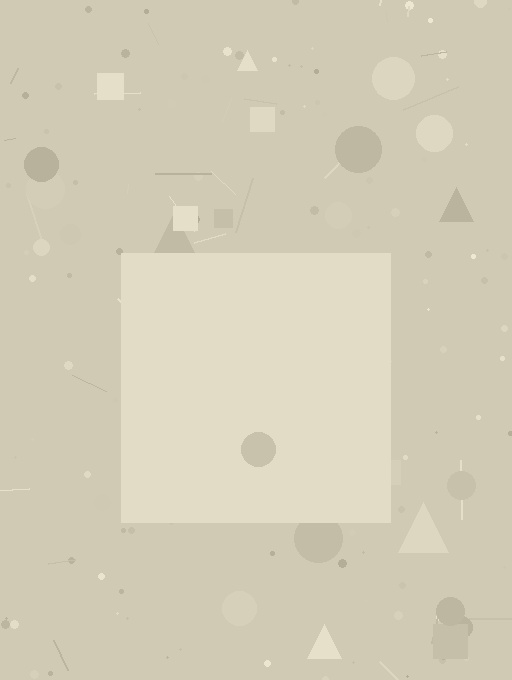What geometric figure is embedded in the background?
A square is embedded in the background.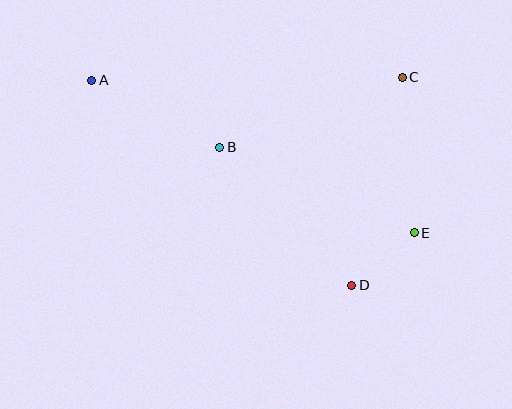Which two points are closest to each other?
Points D and E are closest to each other.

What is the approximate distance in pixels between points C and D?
The distance between C and D is approximately 214 pixels.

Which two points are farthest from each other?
Points A and E are farthest from each other.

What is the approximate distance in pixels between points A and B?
The distance between A and B is approximately 144 pixels.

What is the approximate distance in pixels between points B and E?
The distance between B and E is approximately 213 pixels.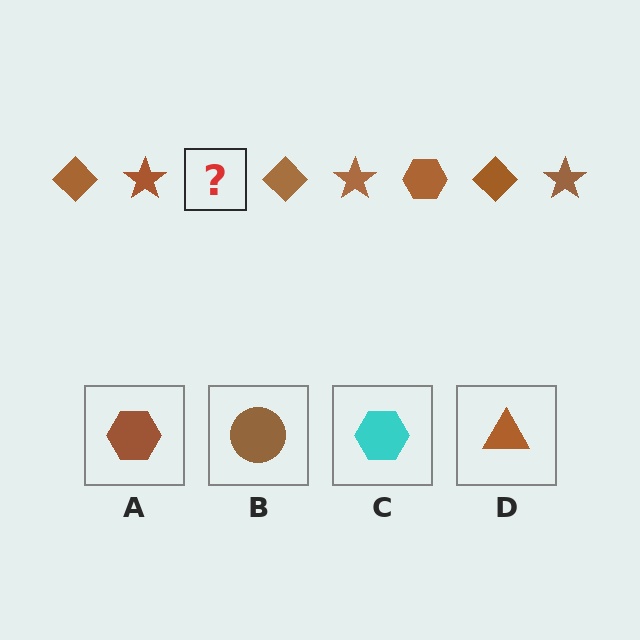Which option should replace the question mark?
Option A.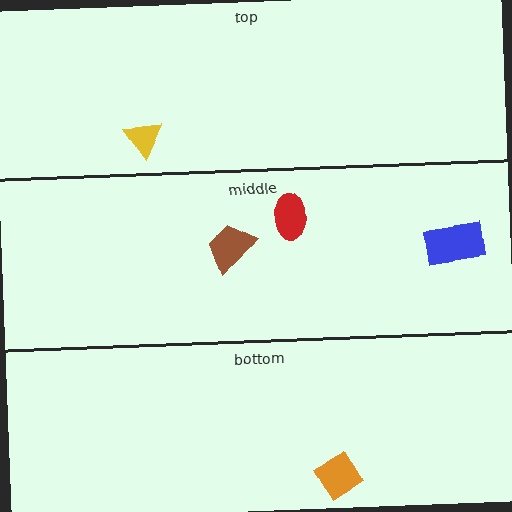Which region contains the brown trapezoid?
The middle region.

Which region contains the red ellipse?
The middle region.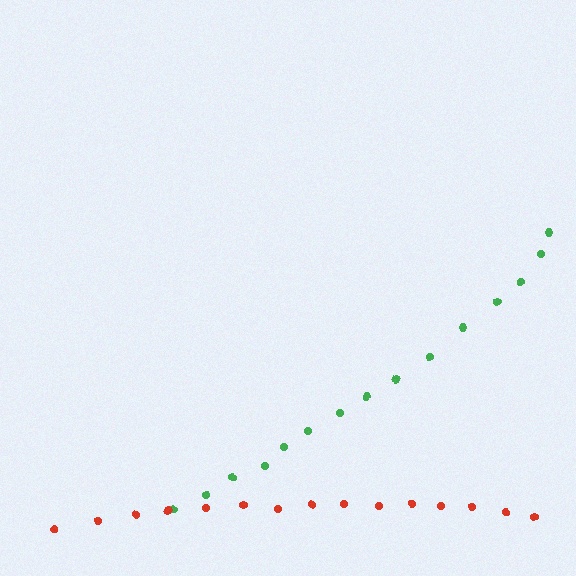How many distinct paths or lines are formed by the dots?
There are 2 distinct paths.